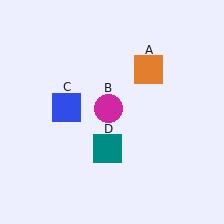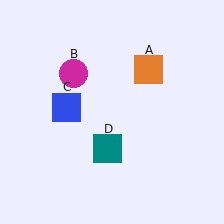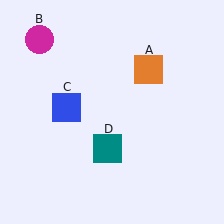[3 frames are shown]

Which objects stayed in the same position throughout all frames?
Orange square (object A) and blue square (object C) and teal square (object D) remained stationary.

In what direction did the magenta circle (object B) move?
The magenta circle (object B) moved up and to the left.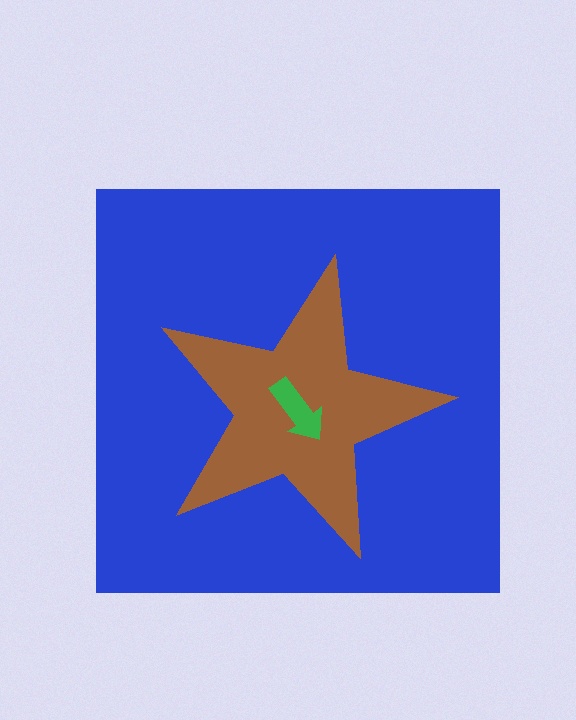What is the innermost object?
The green arrow.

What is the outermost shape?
The blue square.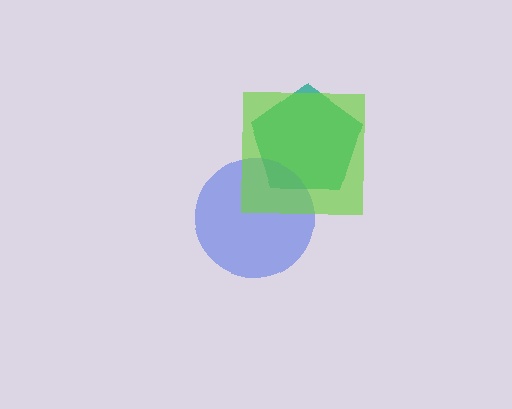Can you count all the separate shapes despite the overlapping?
Yes, there are 3 separate shapes.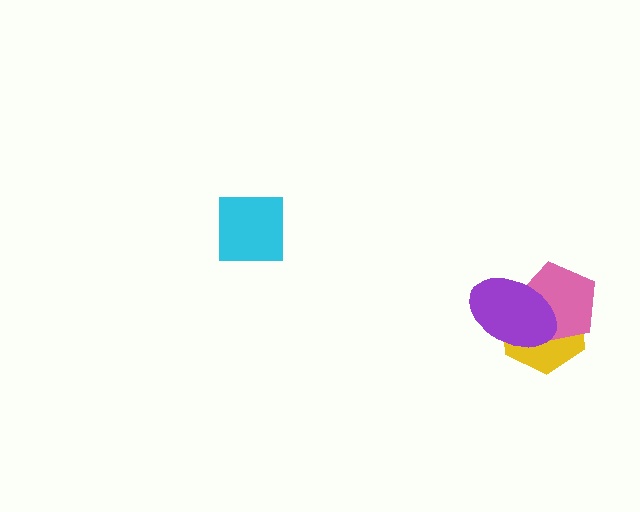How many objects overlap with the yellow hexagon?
2 objects overlap with the yellow hexagon.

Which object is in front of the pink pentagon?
The purple ellipse is in front of the pink pentagon.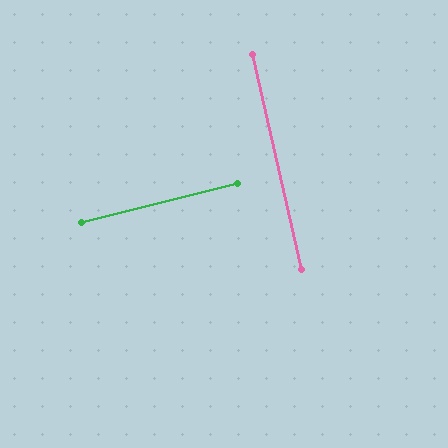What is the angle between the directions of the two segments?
Approximately 89 degrees.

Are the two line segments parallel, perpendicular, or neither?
Perpendicular — they meet at approximately 89°.